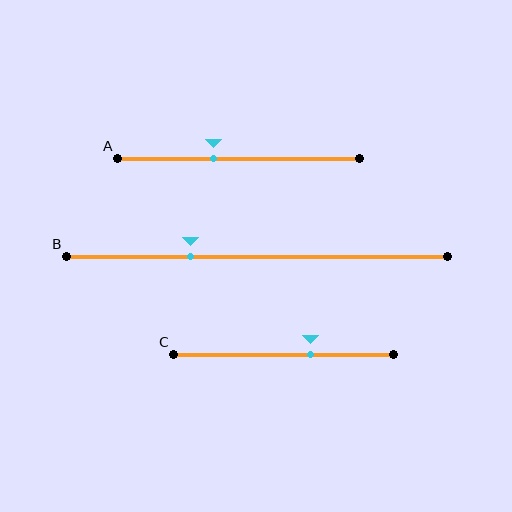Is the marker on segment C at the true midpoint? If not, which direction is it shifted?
No, the marker on segment C is shifted to the right by about 12% of the segment length.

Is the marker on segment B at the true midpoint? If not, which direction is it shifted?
No, the marker on segment B is shifted to the left by about 17% of the segment length.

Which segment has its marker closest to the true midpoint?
Segment A has its marker closest to the true midpoint.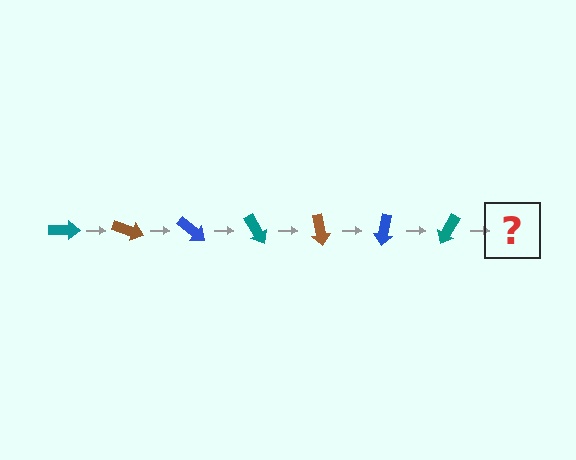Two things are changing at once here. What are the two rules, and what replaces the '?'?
The two rules are that it rotates 20 degrees each step and the color cycles through teal, brown, and blue. The '?' should be a brown arrow, rotated 140 degrees from the start.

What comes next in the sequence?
The next element should be a brown arrow, rotated 140 degrees from the start.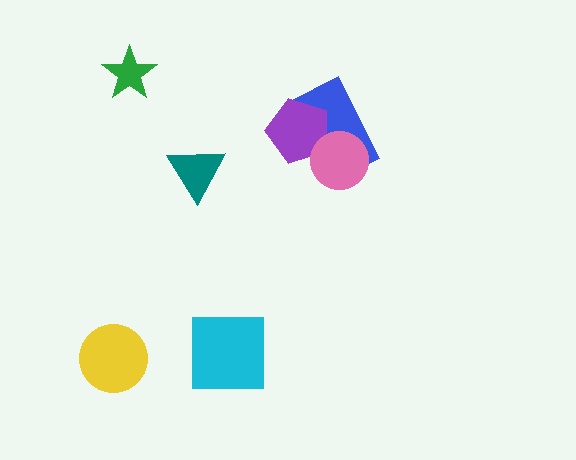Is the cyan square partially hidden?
No, no other shape covers it.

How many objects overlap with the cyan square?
0 objects overlap with the cyan square.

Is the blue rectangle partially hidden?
Yes, it is partially covered by another shape.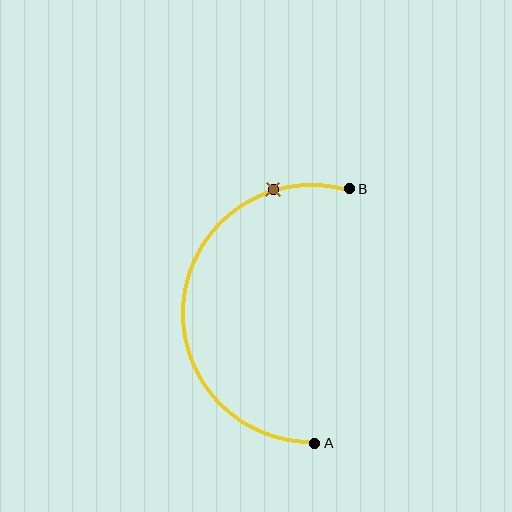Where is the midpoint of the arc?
The arc midpoint is the point on the curve farthest from the straight line joining A and B. It sits to the left of that line.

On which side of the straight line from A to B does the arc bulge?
The arc bulges to the left of the straight line connecting A and B.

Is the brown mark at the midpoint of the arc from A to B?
No. The brown mark lies on the arc but is closer to endpoint B. The arc midpoint would be at the point on the curve equidistant along the arc from both A and B.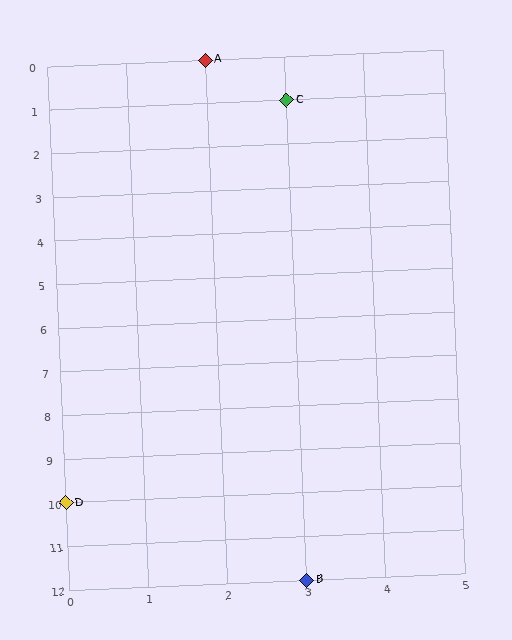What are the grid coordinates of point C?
Point C is at grid coordinates (3, 1).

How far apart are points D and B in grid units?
Points D and B are 3 columns and 2 rows apart (about 3.6 grid units diagonally).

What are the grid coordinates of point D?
Point D is at grid coordinates (0, 10).